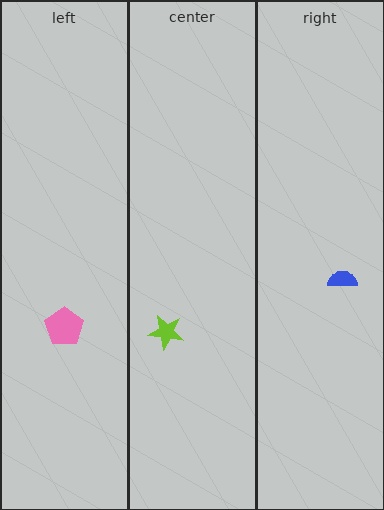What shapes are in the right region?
The blue semicircle.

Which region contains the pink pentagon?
The left region.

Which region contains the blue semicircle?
The right region.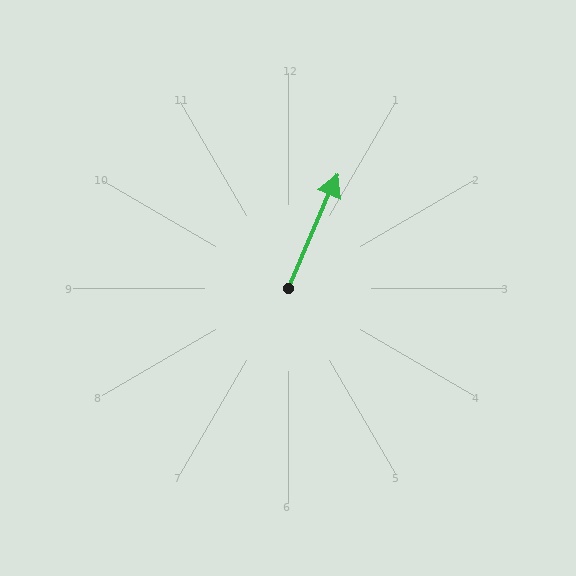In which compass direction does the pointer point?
Northeast.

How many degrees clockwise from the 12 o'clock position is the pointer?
Approximately 24 degrees.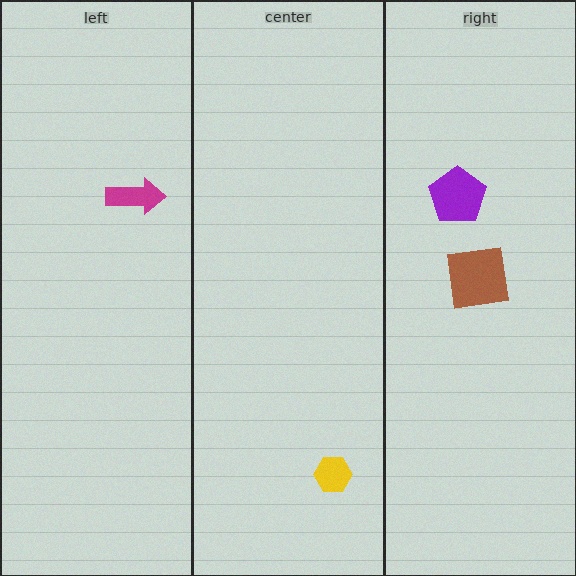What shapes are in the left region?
The magenta arrow.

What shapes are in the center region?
The yellow hexagon.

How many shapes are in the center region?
1.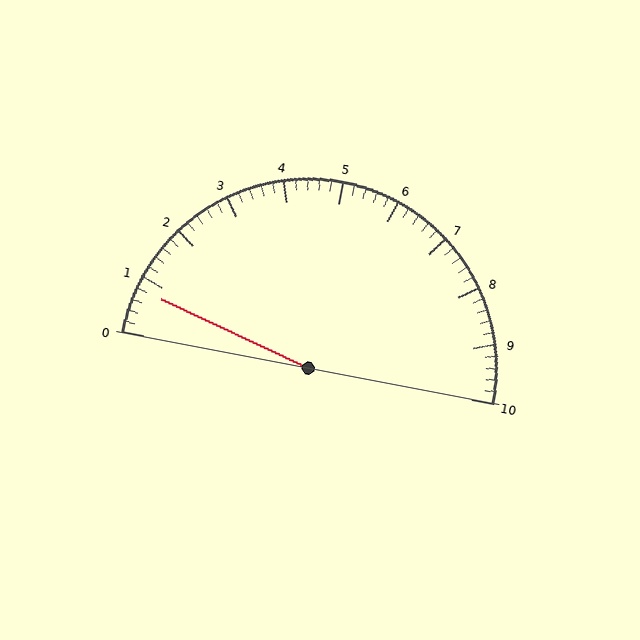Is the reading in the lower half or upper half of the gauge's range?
The reading is in the lower half of the range (0 to 10).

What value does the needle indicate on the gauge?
The needle indicates approximately 0.8.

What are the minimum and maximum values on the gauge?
The gauge ranges from 0 to 10.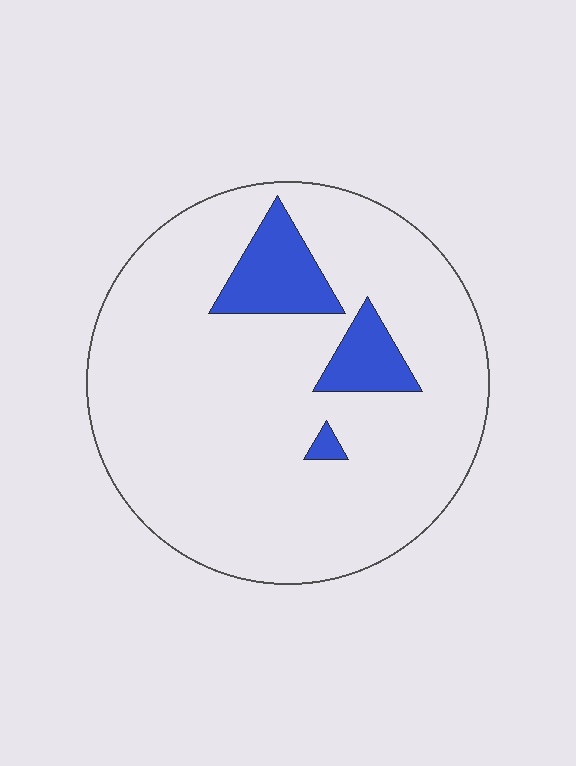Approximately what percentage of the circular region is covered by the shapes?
Approximately 10%.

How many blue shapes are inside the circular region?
3.